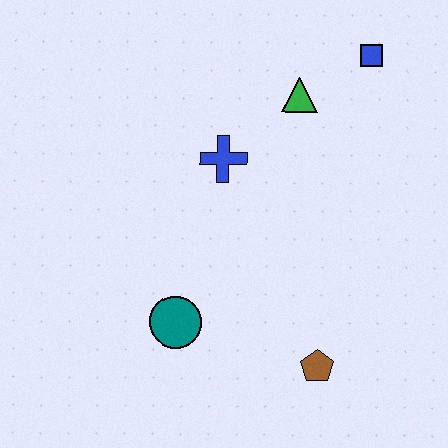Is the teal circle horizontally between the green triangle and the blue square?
No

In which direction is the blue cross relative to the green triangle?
The blue cross is to the left of the green triangle.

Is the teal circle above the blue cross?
No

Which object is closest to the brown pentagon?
The teal circle is closest to the brown pentagon.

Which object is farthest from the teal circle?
The blue square is farthest from the teal circle.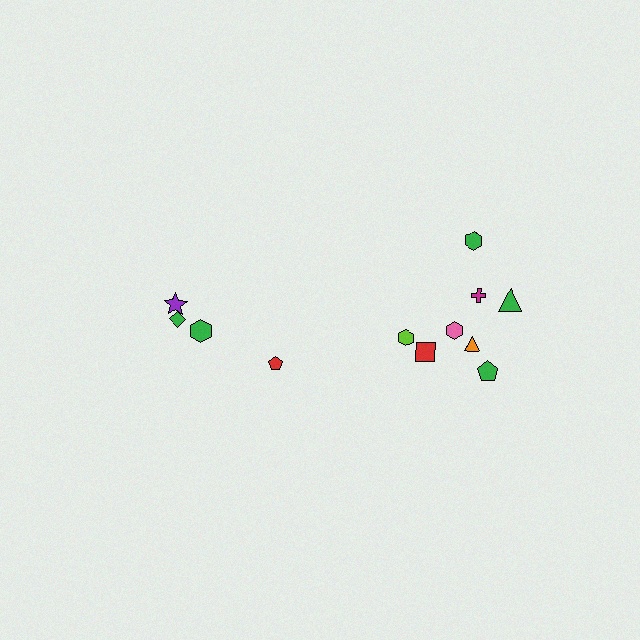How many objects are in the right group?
There are 8 objects.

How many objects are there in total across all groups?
There are 12 objects.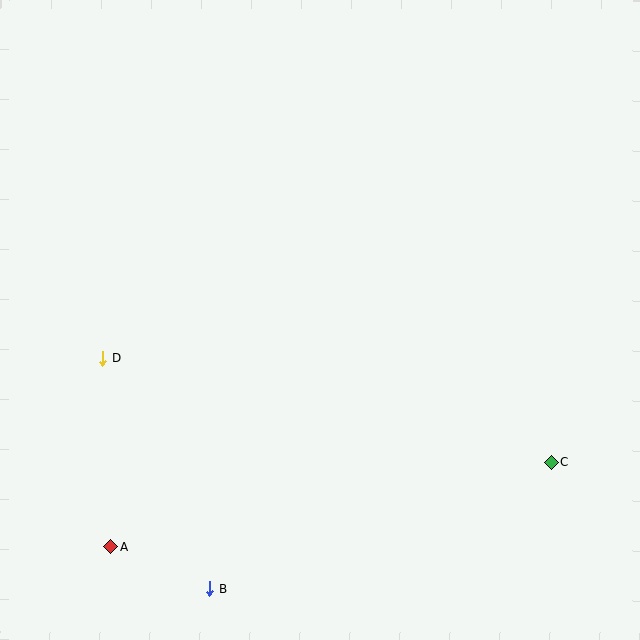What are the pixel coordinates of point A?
Point A is at (110, 547).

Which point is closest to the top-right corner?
Point C is closest to the top-right corner.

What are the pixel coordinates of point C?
Point C is at (551, 463).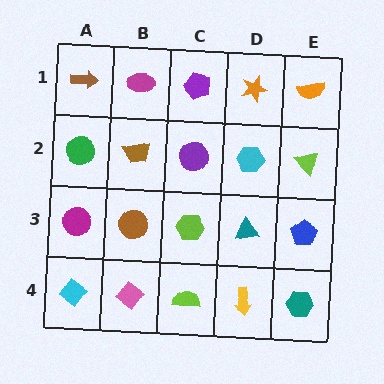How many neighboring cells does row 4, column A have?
2.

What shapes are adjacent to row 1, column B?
A brown trapezoid (row 2, column B), a brown arrow (row 1, column A), a purple pentagon (row 1, column C).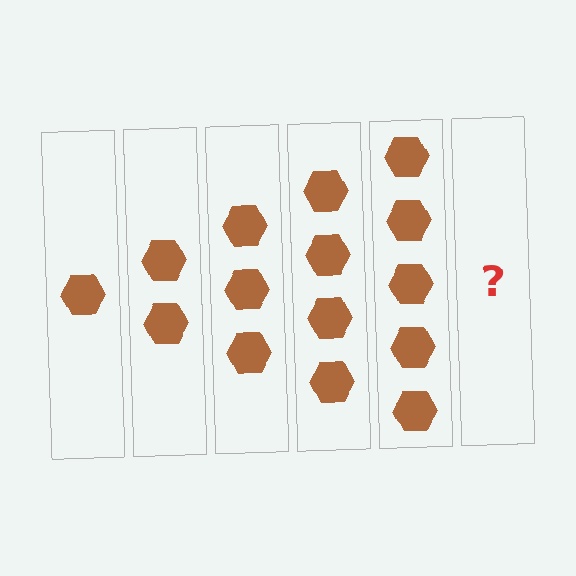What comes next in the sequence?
The next element should be 6 hexagons.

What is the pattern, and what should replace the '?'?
The pattern is that each step adds one more hexagon. The '?' should be 6 hexagons.